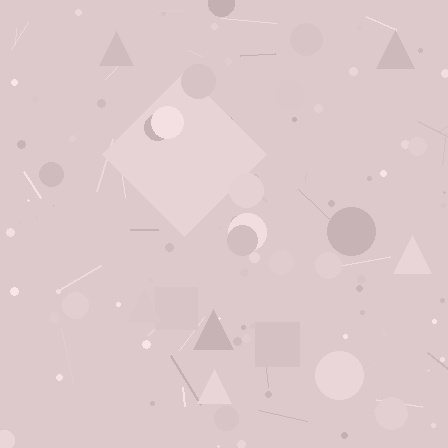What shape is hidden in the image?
A diamond is hidden in the image.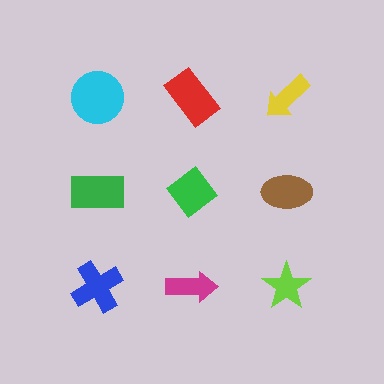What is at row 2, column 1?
A green rectangle.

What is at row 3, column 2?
A magenta arrow.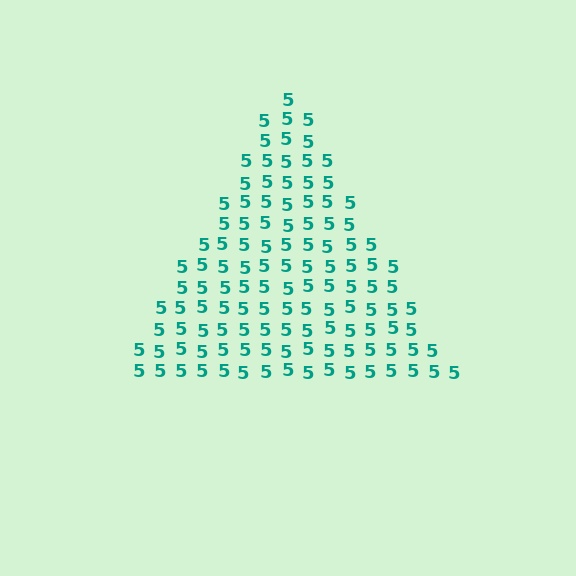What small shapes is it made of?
It is made of small digit 5's.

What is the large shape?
The large shape is a triangle.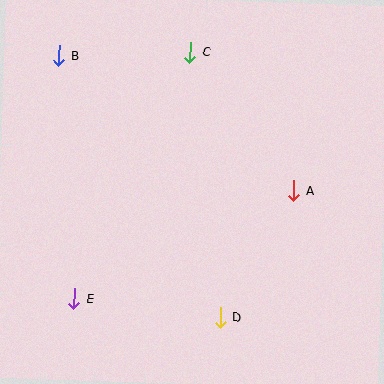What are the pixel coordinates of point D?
Point D is at (220, 317).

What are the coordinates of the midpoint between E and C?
The midpoint between E and C is at (132, 175).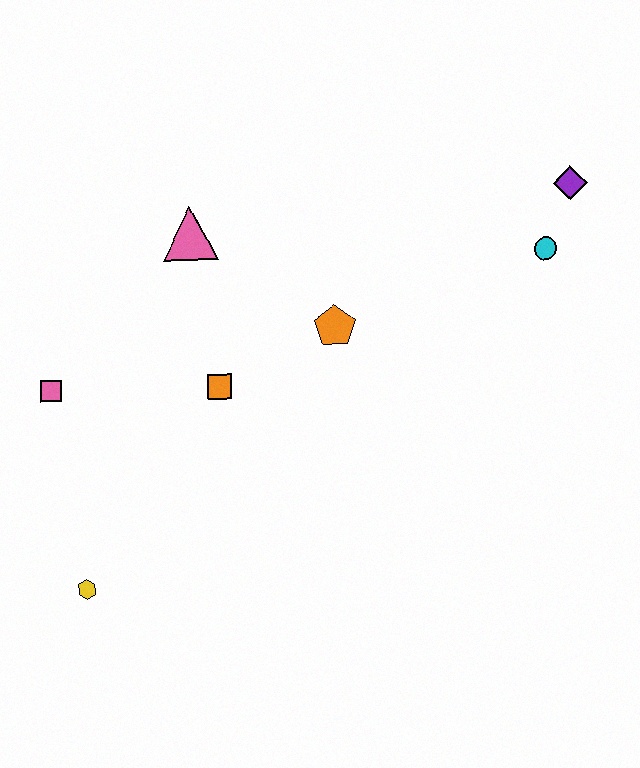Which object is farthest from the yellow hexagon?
The purple diamond is farthest from the yellow hexagon.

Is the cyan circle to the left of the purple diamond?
Yes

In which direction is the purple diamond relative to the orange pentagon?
The purple diamond is to the right of the orange pentagon.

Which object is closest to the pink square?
The orange square is closest to the pink square.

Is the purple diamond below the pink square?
No